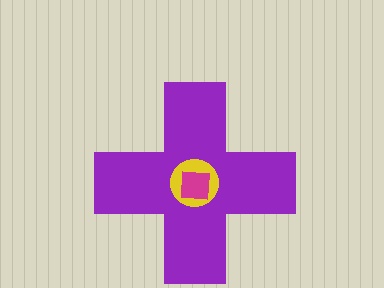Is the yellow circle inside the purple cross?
Yes.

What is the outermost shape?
The purple cross.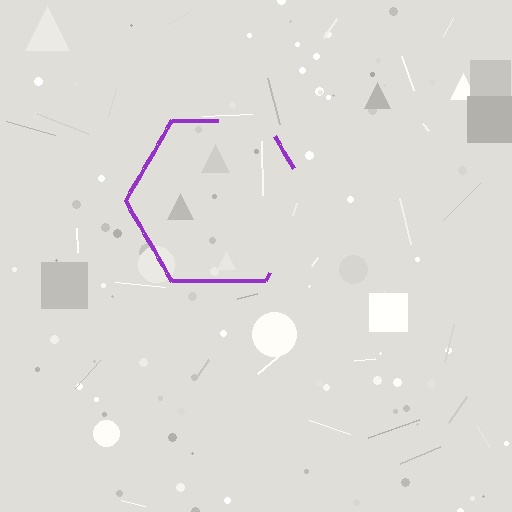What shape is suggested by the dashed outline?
The dashed outline suggests a hexagon.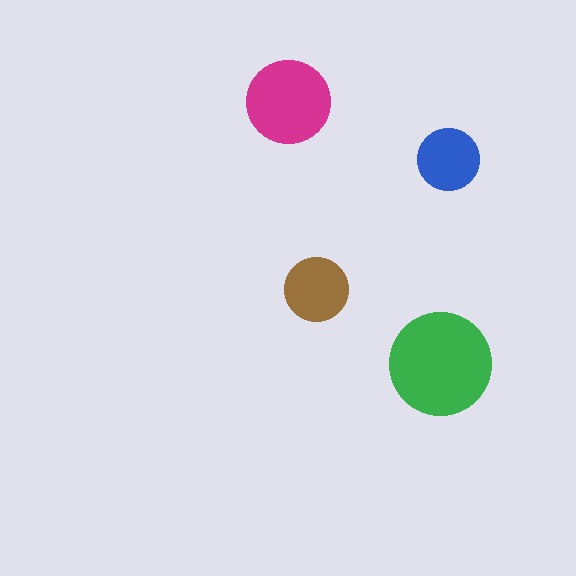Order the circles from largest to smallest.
the green one, the magenta one, the brown one, the blue one.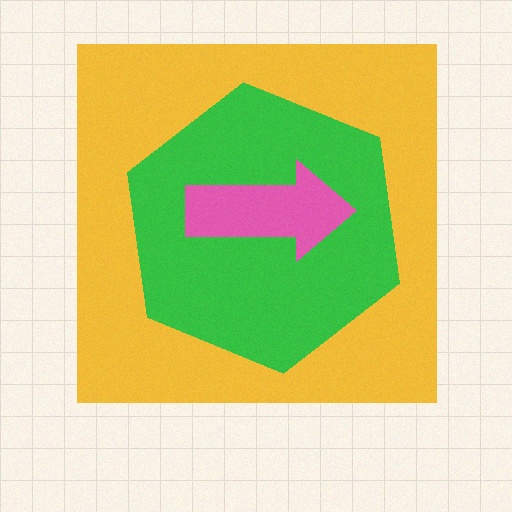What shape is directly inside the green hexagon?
The pink arrow.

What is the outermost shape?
The yellow square.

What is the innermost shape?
The pink arrow.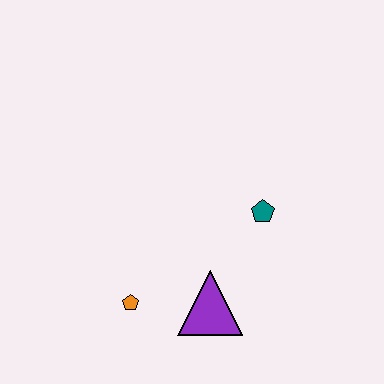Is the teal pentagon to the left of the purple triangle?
No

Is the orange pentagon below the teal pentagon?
Yes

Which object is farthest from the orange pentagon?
The teal pentagon is farthest from the orange pentagon.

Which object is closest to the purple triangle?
The orange pentagon is closest to the purple triangle.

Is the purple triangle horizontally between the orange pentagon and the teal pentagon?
Yes